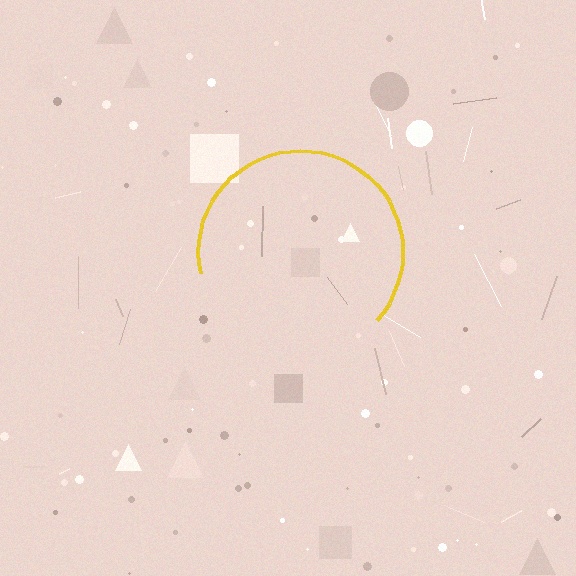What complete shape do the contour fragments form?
The contour fragments form a circle.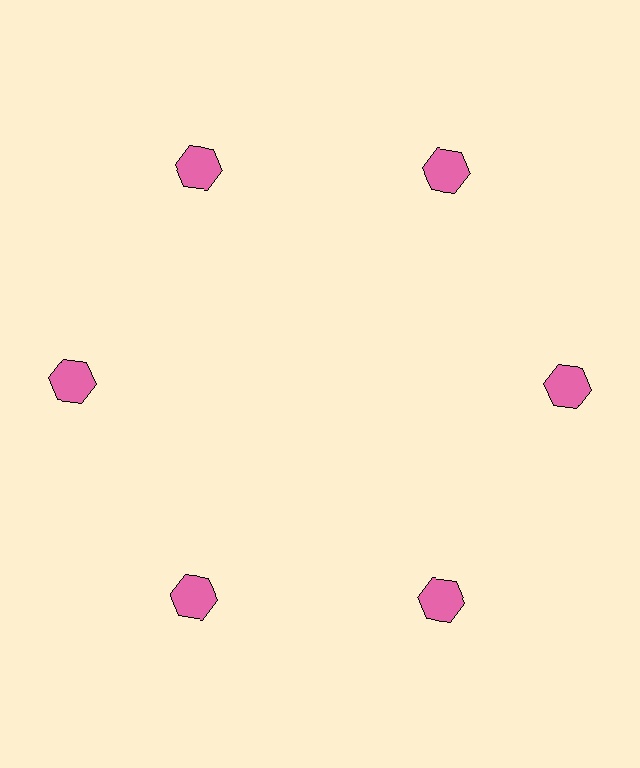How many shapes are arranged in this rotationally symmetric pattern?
There are 6 shapes, arranged in 6 groups of 1.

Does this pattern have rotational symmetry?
Yes, this pattern has 6-fold rotational symmetry. It looks the same after rotating 60 degrees around the center.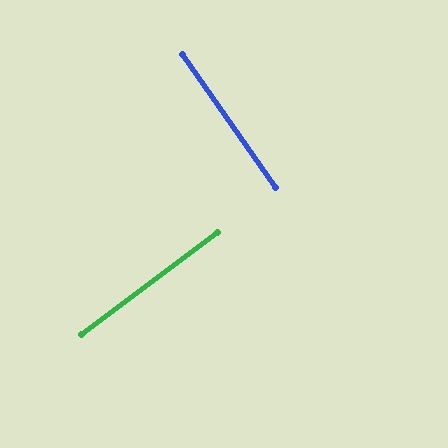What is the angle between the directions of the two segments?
Approximately 88 degrees.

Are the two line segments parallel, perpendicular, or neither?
Perpendicular — they meet at approximately 88°.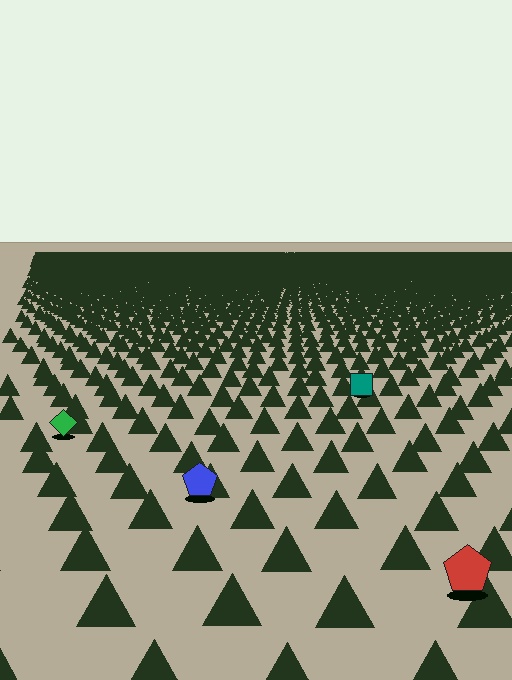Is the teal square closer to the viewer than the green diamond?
No. The green diamond is closer — you can tell from the texture gradient: the ground texture is coarser near it.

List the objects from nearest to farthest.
From nearest to farthest: the red pentagon, the blue pentagon, the green diamond, the teal square.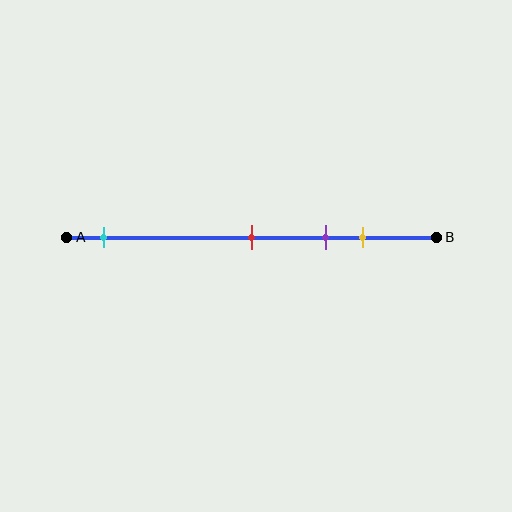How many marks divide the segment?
There are 4 marks dividing the segment.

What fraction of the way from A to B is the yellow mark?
The yellow mark is approximately 80% (0.8) of the way from A to B.